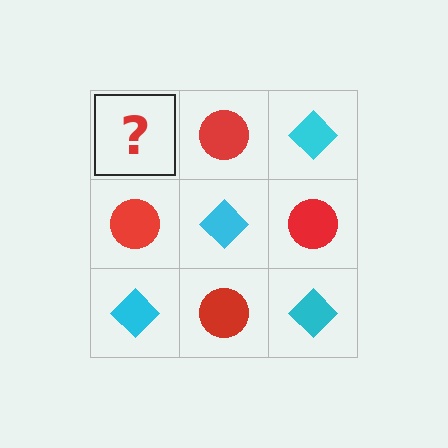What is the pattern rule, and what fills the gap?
The rule is that it alternates cyan diamond and red circle in a checkerboard pattern. The gap should be filled with a cyan diamond.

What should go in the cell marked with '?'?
The missing cell should contain a cyan diamond.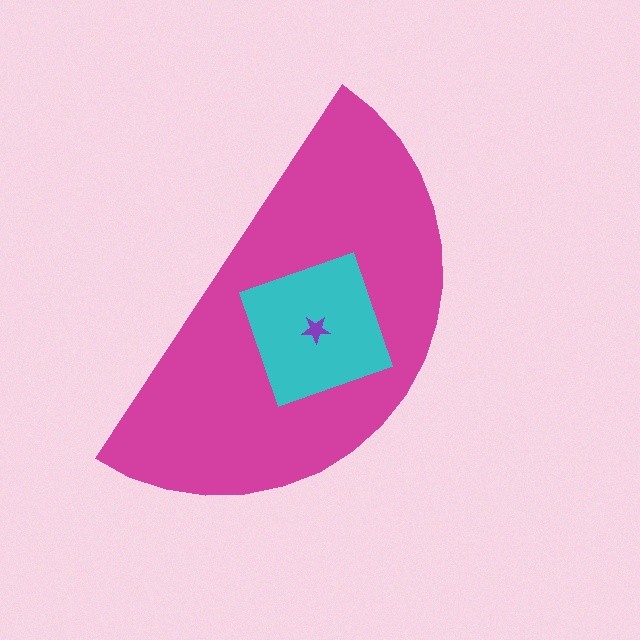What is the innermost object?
The purple star.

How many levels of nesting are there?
3.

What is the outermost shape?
The magenta semicircle.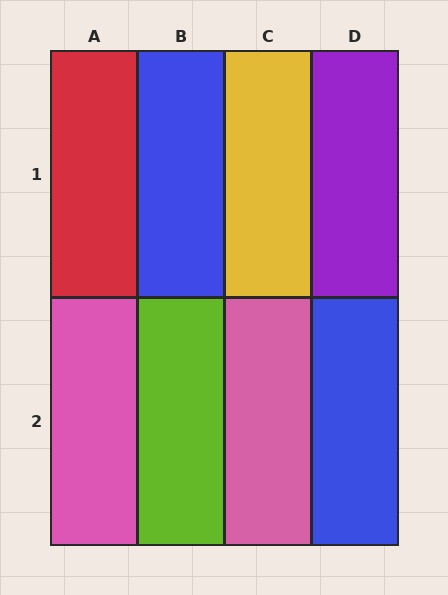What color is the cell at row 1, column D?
Purple.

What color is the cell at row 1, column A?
Red.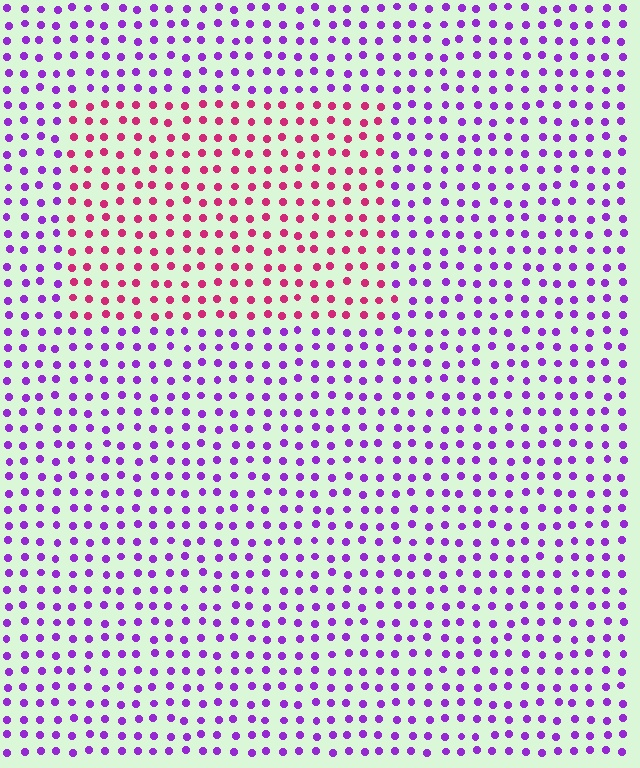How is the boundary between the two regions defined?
The boundary is defined purely by a slight shift in hue (about 53 degrees). Spacing, size, and orientation are identical on both sides.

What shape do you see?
I see a rectangle.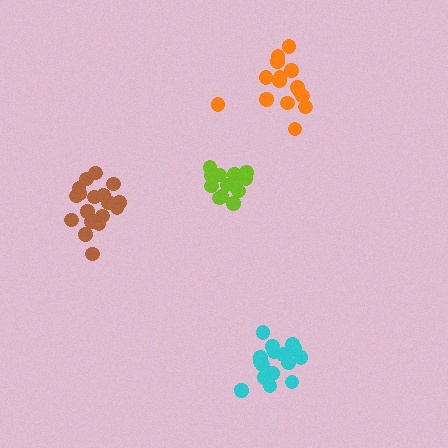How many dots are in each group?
Group 1: 15 dots, Group 2: 19 dots, Group 3: 17 dots, Group 4: 14 dots (65 total).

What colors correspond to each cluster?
The clusters are colored: orange, brown, cyan, lime.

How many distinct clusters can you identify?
There are 4 distinct clusters.